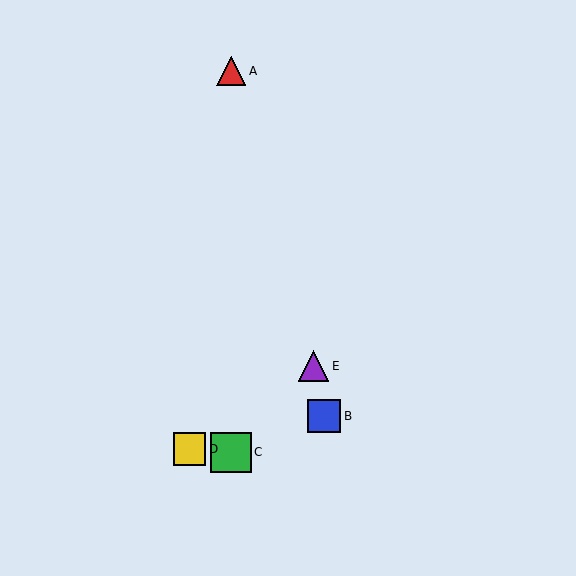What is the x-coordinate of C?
Object C is at x≈231.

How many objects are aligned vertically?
2 objects (A, C) are aligned vertically.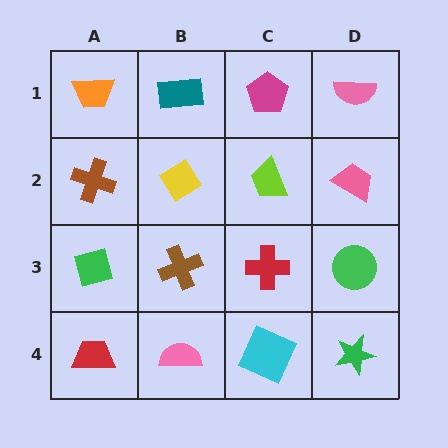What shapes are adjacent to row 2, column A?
An orange trapezoid (row 1, column A), a green square (row 3, column A), a yellow diamond (row 2, column B).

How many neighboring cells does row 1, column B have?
3.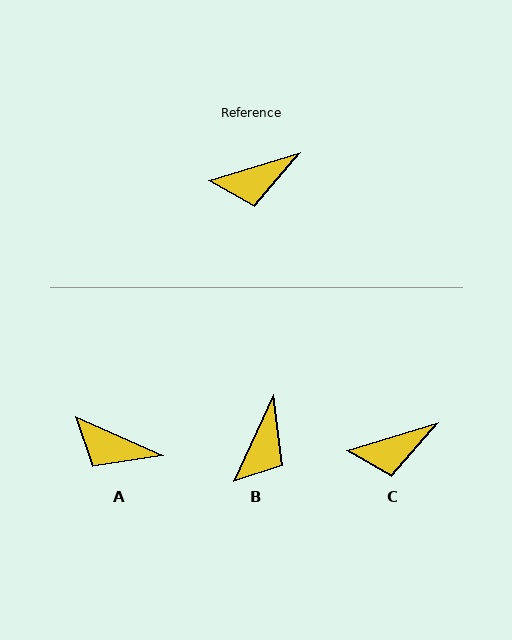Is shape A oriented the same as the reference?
No, it is off by about 40 degrees.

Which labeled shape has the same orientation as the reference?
C.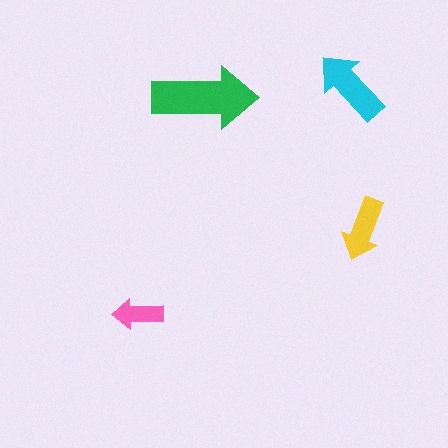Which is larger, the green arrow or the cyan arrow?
The green one.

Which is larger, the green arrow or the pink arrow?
The green one.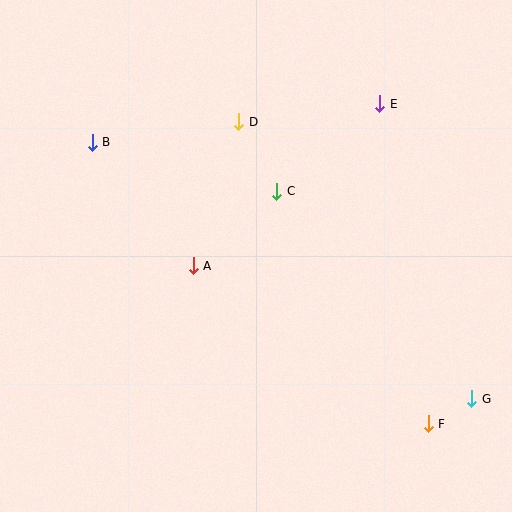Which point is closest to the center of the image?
Point A at (193, 266) is closest to the center.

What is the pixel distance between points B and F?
The distance between B and F is 438 pixels.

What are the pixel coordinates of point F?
Point F is at (428, 424).